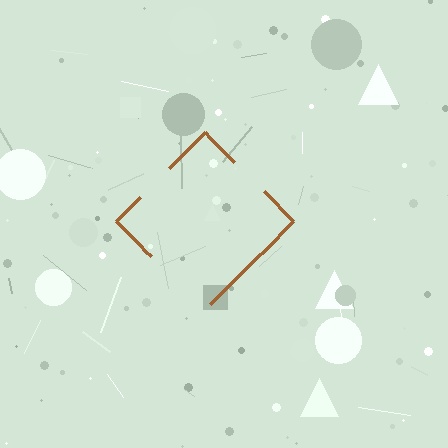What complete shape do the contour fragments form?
The contour fragments form a diamond.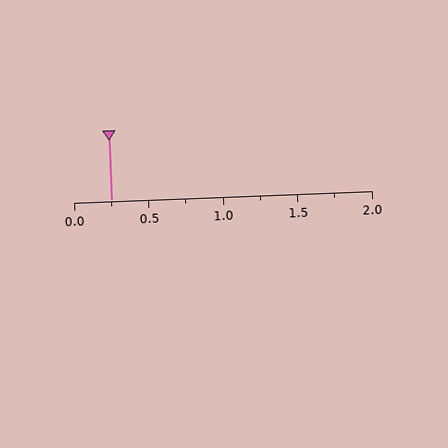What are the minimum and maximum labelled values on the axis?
The axis runs from 0.0 to 2.0.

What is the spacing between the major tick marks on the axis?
The major ticks are spaced 0.5 apart.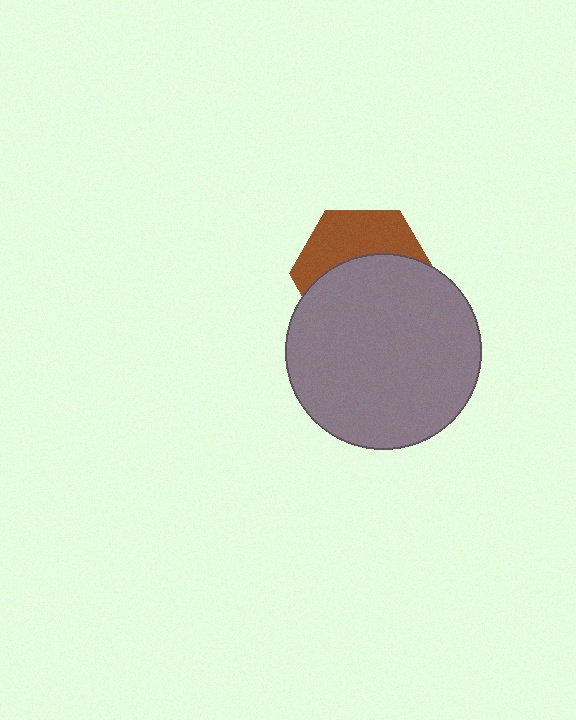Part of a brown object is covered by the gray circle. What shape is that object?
It is a hexagon.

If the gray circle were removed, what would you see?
You would see the complete brown hexagon.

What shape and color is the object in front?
The object in front is a gray circle.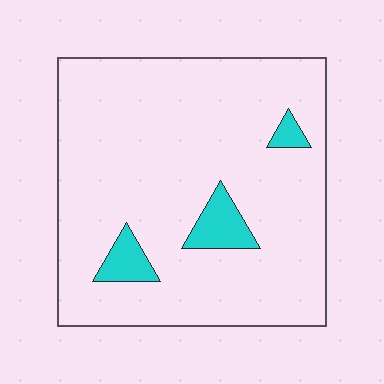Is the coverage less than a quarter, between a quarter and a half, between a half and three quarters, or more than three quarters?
Less than a quarter.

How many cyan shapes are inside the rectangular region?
3.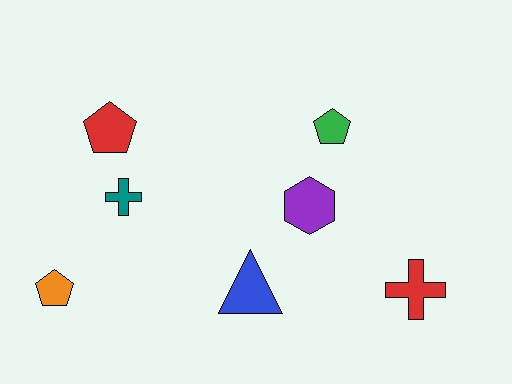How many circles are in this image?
There are no circles.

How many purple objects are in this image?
There is 1 purple object.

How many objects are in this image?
There are 7 objects.